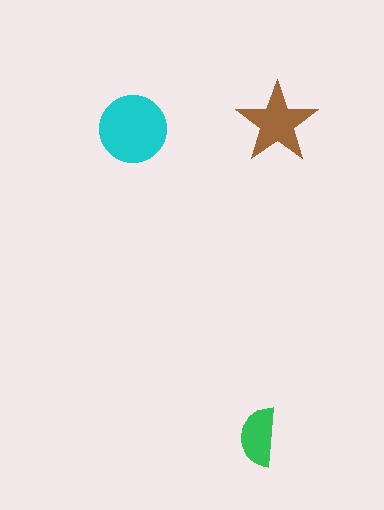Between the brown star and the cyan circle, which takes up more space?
The cyan circle.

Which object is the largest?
The cyan circle.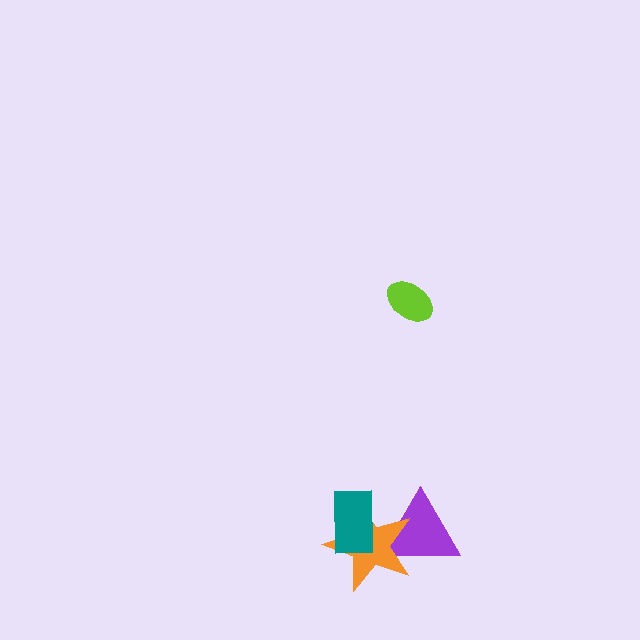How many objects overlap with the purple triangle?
2 objects overlap with the purple triangle.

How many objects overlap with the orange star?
2 objects overlap with the orange star.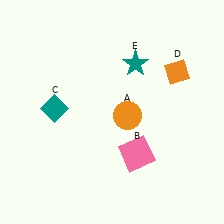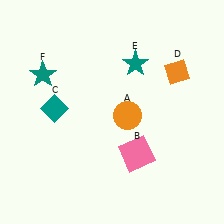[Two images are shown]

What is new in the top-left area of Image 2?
A teal star (F) was added in the top-left area of Image 2.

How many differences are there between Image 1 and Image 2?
There is 1 difference between the two images.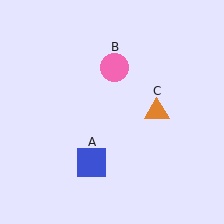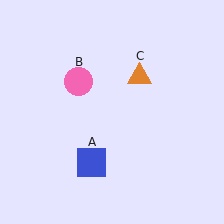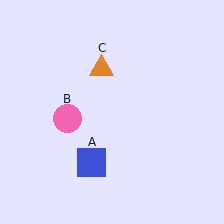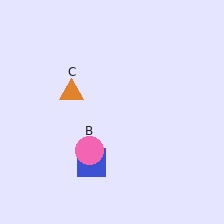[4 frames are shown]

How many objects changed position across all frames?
2 objects changed position: pink circle (object B), orange triangle (object C).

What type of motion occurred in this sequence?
The pink circle (object B), orange triangle (object C) rotated counterclockwise around the center of the scene.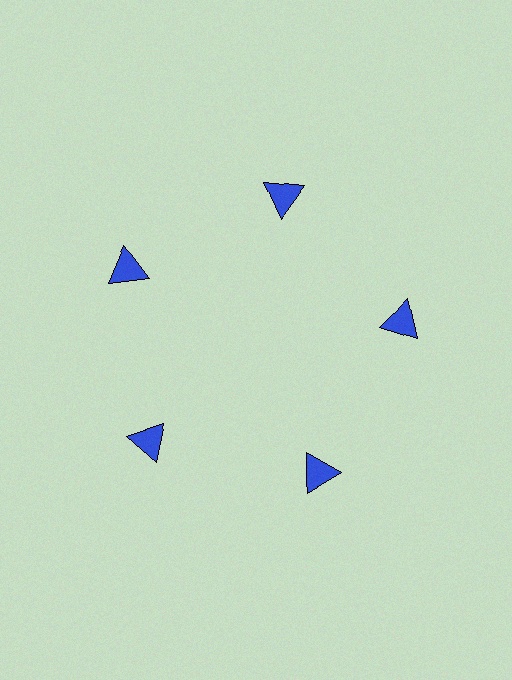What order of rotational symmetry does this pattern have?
This pattern has 5-fold rotational symmetry.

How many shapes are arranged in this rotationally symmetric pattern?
There are 5 shapes, arranged in 5 groups of 1.